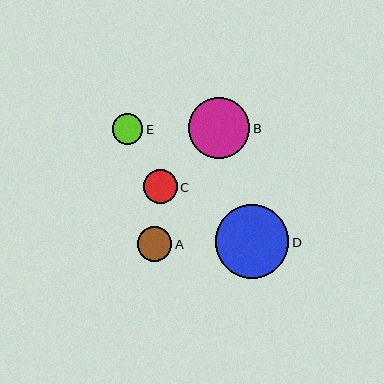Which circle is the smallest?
Circle E is the smallest with a size of approximately 31 pixels.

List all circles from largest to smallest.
From largest to smallest: D, B, A, C, E.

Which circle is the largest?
Circle D is the largest with a size of approximately 73 pixels.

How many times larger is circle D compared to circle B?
Circle D is approximately 1.2 times the size of circle B.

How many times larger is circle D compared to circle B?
Circle D is approximately 1.2 times the size of circle B.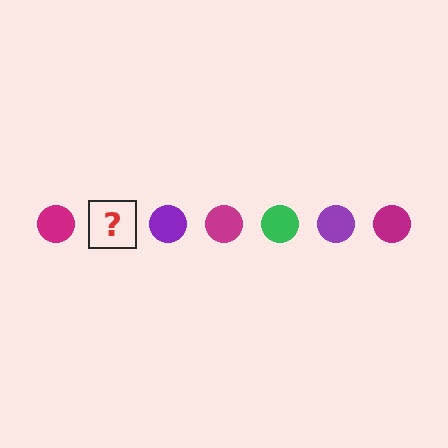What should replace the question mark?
The question mark should be replaced with a green circle.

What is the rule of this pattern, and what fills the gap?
The rule is that the pattern cycles through magenta, green, purple circles. The gap should be filled with a green circle.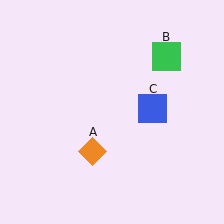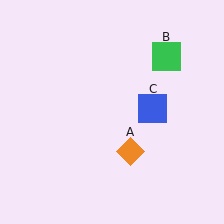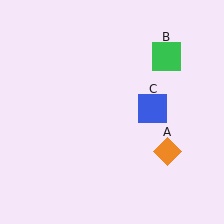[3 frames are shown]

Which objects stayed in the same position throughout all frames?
Green square (object B) and blue square (object C) remained stationary.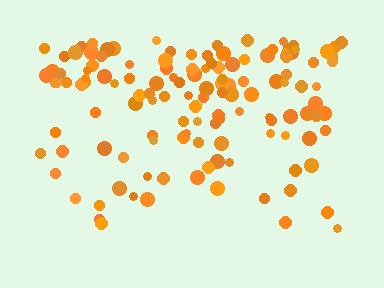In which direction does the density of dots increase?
From bottom to top, with the top side densest.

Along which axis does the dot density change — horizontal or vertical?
Vertical.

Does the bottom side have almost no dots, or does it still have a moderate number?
Still a moderate number, just noticeably fewer than the top.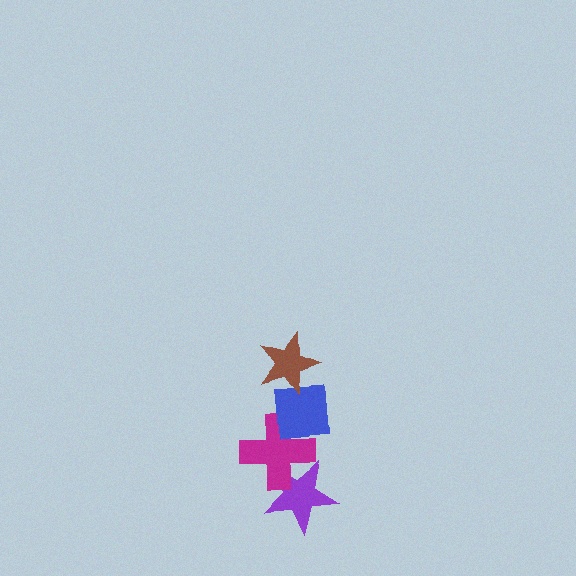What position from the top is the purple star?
The purple star is 4th from the top.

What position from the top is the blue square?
The blue square is 2nd from the top.